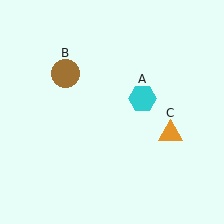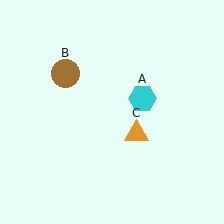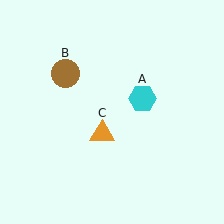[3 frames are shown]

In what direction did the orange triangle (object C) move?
The orange triangle (object C) moved left.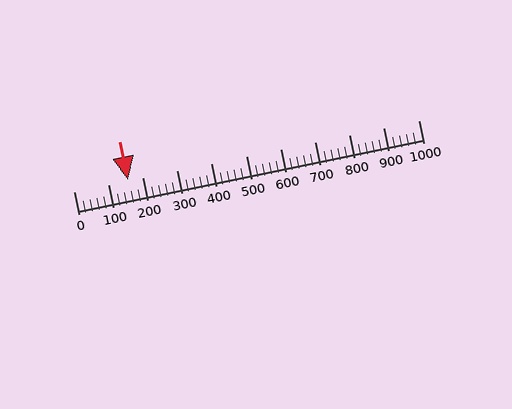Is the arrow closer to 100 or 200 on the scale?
The arrow is closer to 200.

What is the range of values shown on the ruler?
The ruler shows values from 0 to 1000.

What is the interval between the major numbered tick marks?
The major tick marks are spaced 100 units apart.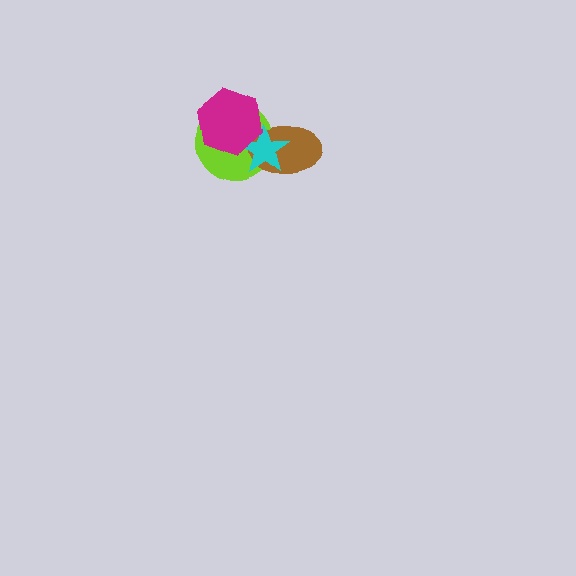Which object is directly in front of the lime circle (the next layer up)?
The brown ellipse is directly in front of the lime circle.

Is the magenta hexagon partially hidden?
No, no other shape covers it.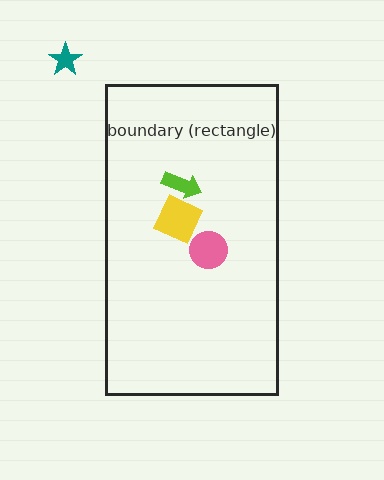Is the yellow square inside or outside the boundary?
Inside.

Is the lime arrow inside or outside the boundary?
Inside.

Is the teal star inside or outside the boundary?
Outside.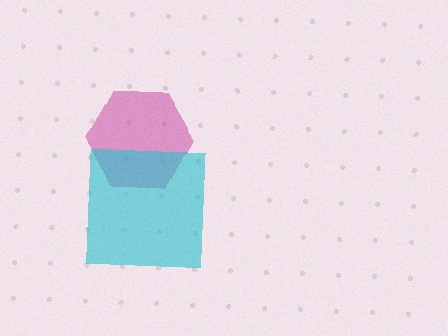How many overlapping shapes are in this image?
There are 2 overlapping shapes in the image.